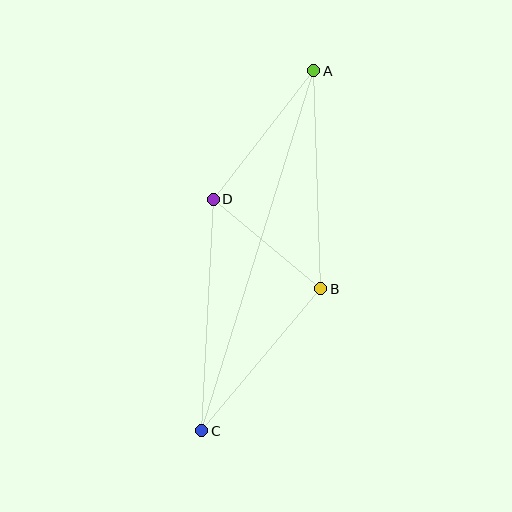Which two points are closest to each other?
Points B and D are closest to each other.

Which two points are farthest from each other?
Points A and C are farthest from each other.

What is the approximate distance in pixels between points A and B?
The distance between A and B is approximately 218 pixels.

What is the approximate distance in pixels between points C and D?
The distance between C and D is approximately 232 pixels.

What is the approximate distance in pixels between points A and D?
The distance between A and D is approximately 163 pixels.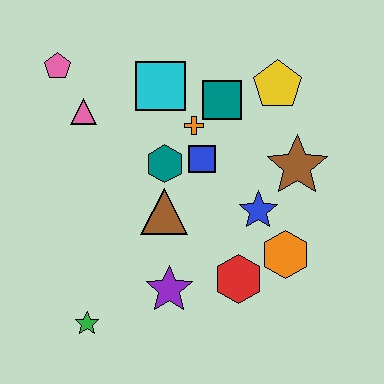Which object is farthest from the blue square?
The green star is farthest from the blue square.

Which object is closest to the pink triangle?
The pink pentagon is closest to the pink triangle.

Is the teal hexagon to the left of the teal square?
Yes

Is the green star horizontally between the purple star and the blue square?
No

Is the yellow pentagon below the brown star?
No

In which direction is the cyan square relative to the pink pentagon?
The cyan square is to the right of the pink pentagon.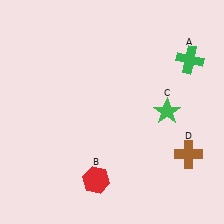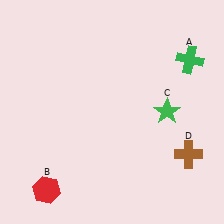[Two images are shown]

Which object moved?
The red hexagon (B) moved left.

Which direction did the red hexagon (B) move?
The red hexagon (B) moved left.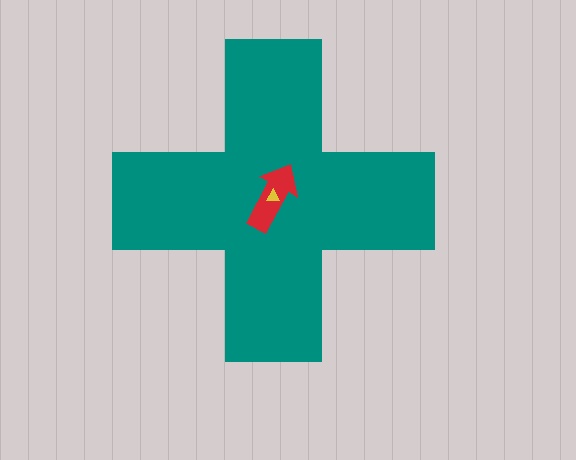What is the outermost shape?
The teal cross.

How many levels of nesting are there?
3.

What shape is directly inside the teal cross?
The red arrow.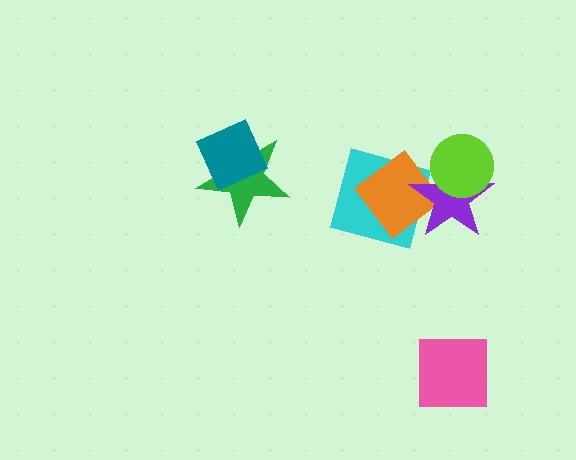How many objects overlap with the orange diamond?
2 objects overlap with the orange diamond.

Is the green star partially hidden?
Yes, it is partially covered by another shape.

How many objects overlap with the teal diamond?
1 object overlaps with the teal diamond.